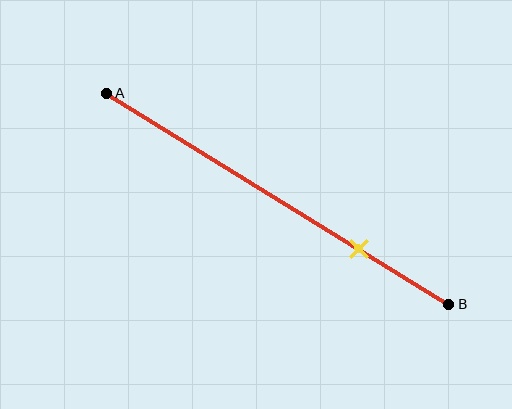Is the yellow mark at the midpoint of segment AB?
No, the mark is at about 75% from A, not at the 50% midpoint.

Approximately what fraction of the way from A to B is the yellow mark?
The yellow mark is approximately 75% of the way from A to B.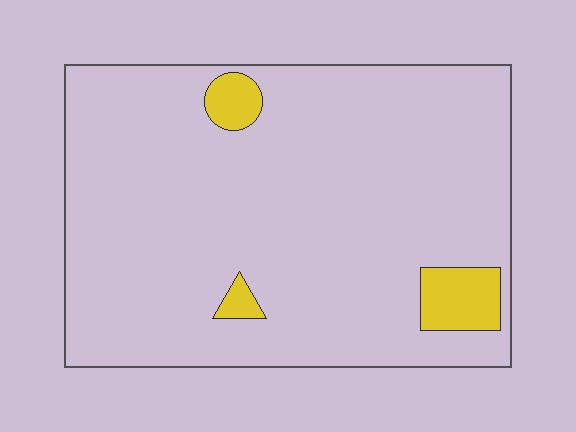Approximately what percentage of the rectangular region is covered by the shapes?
Approximately 5%.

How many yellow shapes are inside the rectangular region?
3.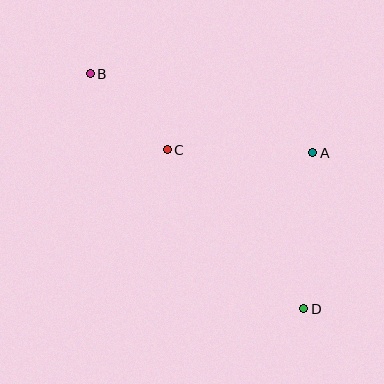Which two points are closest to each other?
Points B and C are closest to each other.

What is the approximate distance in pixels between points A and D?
The distance between A and D is approximately 157 pixels.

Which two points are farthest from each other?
Points B and D are farthest from each other.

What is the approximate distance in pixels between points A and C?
The distance between A and C is approximately 145 pixels.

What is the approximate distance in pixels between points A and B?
The distance between A and B is approximately 236 pixels.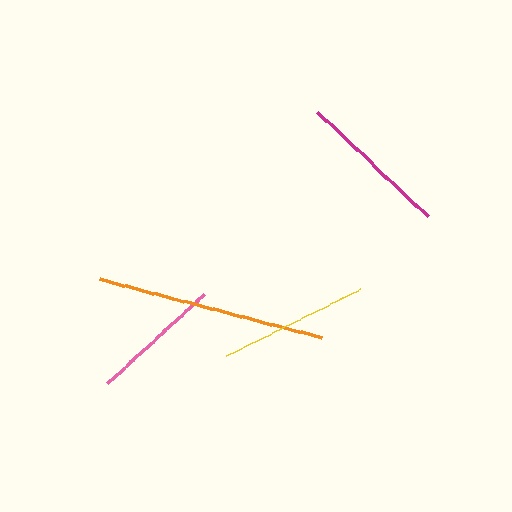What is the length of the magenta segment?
The magenta segment is approximately 152 pixels long.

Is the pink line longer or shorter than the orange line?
The orange line is longer than the pink line.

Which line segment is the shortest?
The pink line is the shortest at approximately 131 pixels.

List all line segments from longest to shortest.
From longest to shortest: orange, magenta, yellow, pink.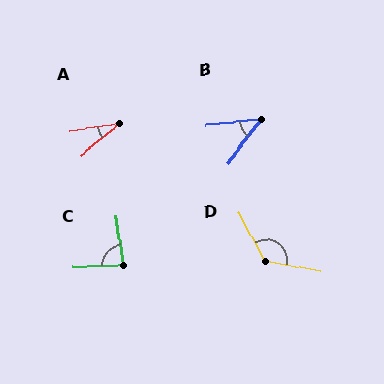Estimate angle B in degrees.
Approximately 47 degrees.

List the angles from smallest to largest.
A (31°), B (47°), C (82°), D (129°).